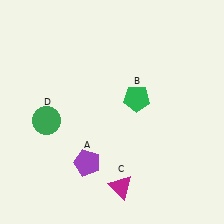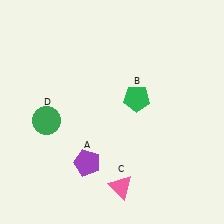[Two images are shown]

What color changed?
The triangle (C) changed from magenta in Image 1 to pink in Image 2.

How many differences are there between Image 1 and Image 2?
There is 1 difference between the two images.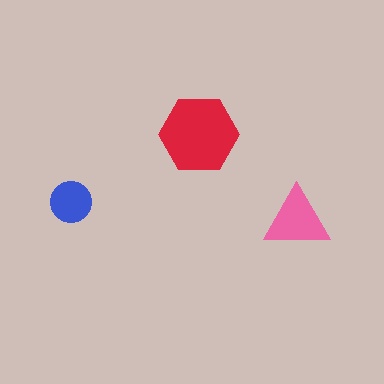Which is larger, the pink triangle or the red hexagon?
The red hexagon.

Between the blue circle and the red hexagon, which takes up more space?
The red hexagon.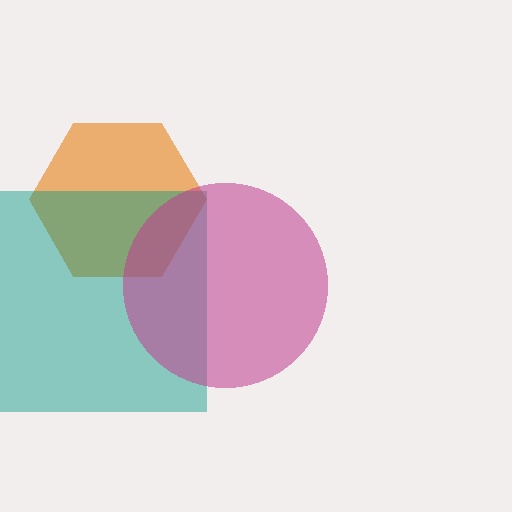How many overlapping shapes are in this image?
There are 3 overlapping shapes in the image.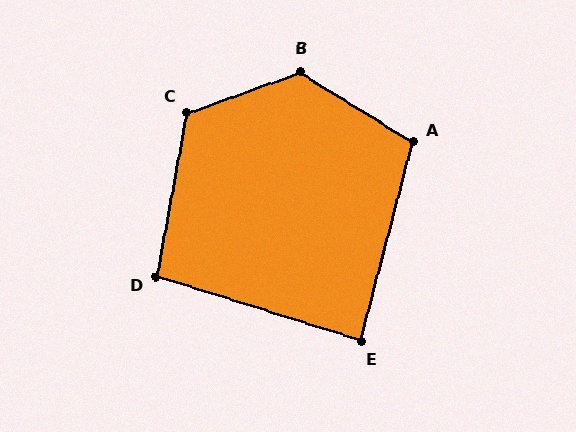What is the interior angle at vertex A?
Approximately 107 degrees (obtuse).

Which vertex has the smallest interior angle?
E, at approximately 87 degrees.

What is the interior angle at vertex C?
Approximately 120 degrees (obtuse).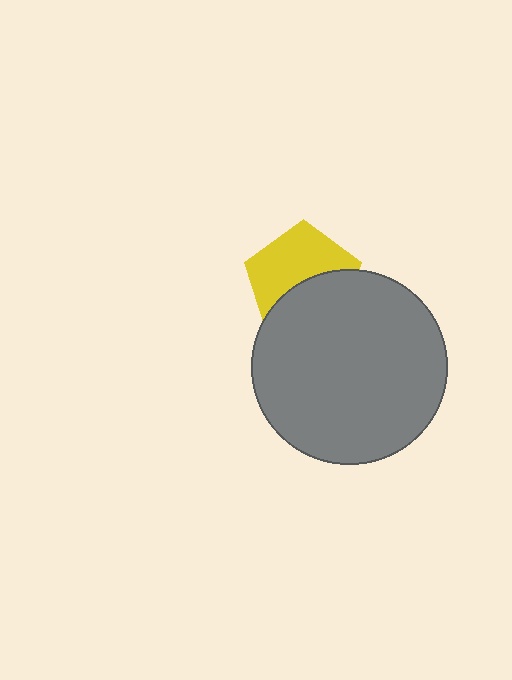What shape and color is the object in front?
The object in front is a gray circle.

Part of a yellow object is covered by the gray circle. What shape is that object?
It is a pentagon.